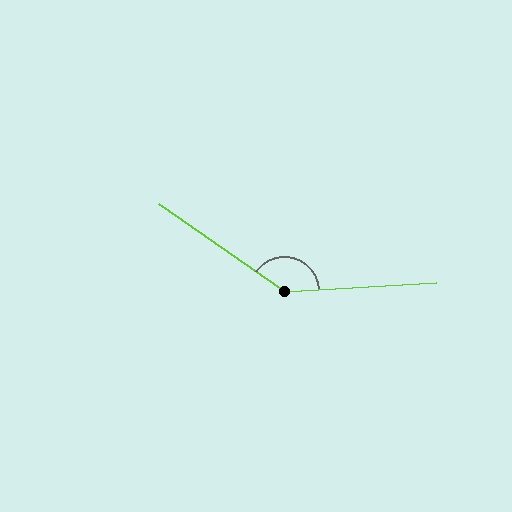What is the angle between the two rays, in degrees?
Approximately 142 degrees.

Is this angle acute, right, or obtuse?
It is obtuse.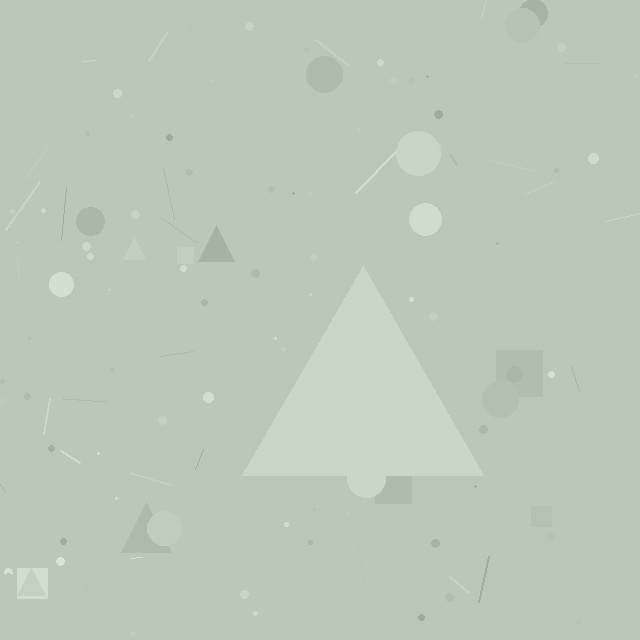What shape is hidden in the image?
A triangle is hidden in the image.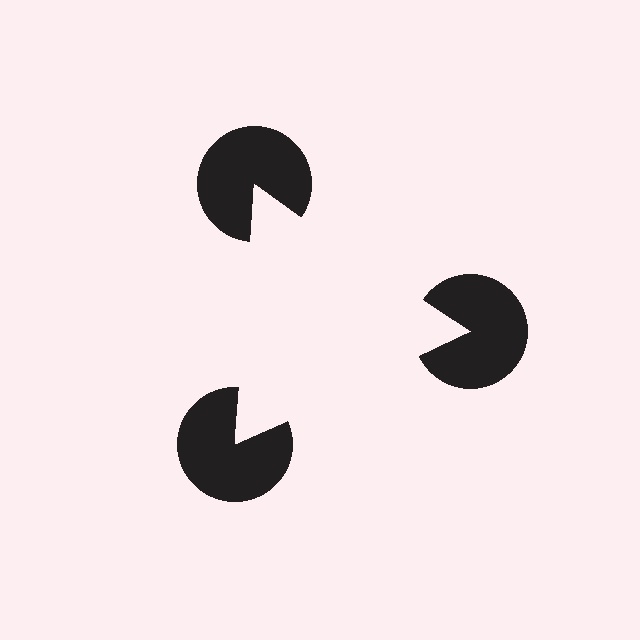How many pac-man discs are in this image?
There are 3 — one at each vertex of the illusory triangle.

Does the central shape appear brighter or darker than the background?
It typically appears slightly brighter than the background, even though no actual brightness change is drawn.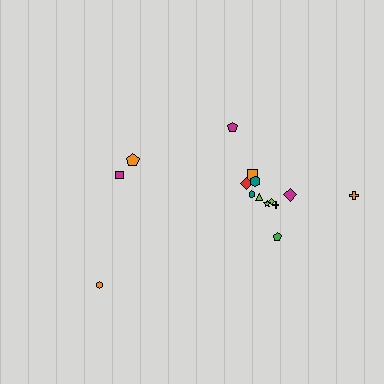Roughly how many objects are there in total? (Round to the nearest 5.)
Roughly 15 objects in total.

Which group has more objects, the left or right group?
The right group.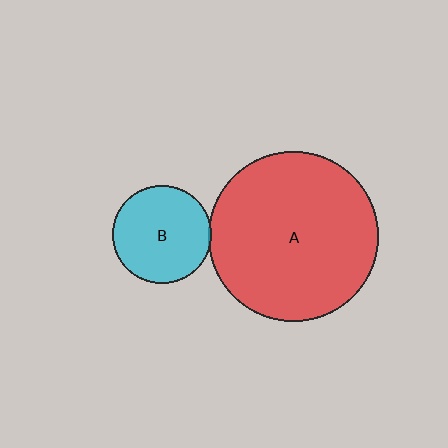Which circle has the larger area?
Circle A (red).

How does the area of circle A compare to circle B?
Approximately 3.0 times.